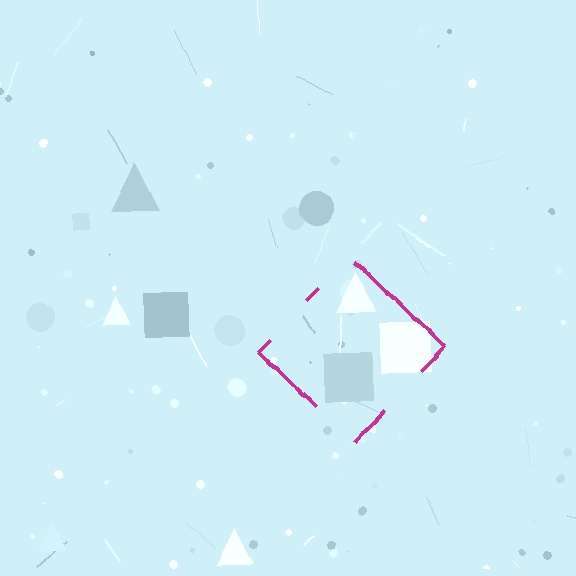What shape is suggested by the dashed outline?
The dashed outline suggests a diamond.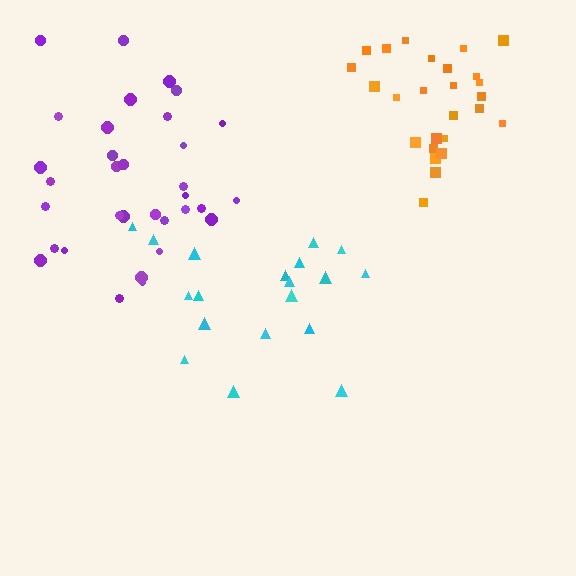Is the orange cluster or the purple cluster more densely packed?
Orange.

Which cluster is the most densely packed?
Orange.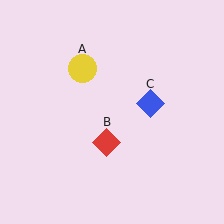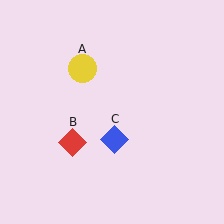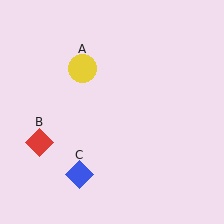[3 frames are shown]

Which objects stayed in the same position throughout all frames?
Yellow circle (object A) remained stationary.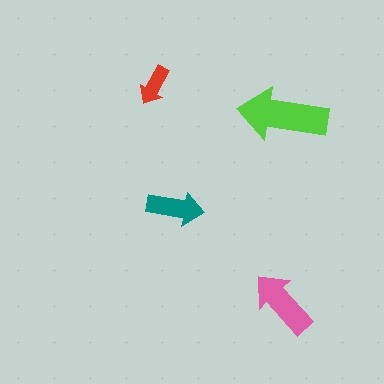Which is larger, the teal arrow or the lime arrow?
The lime one.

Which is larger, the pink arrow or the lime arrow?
The lime one.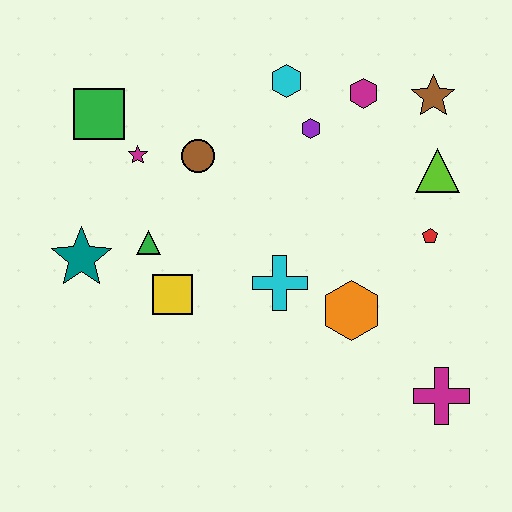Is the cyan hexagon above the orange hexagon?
Yes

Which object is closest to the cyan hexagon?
The purple hexagon is closest to the cyan hexagon.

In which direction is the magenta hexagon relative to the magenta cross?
The magenta hexagon is above the magenta cross.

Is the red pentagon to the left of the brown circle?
No